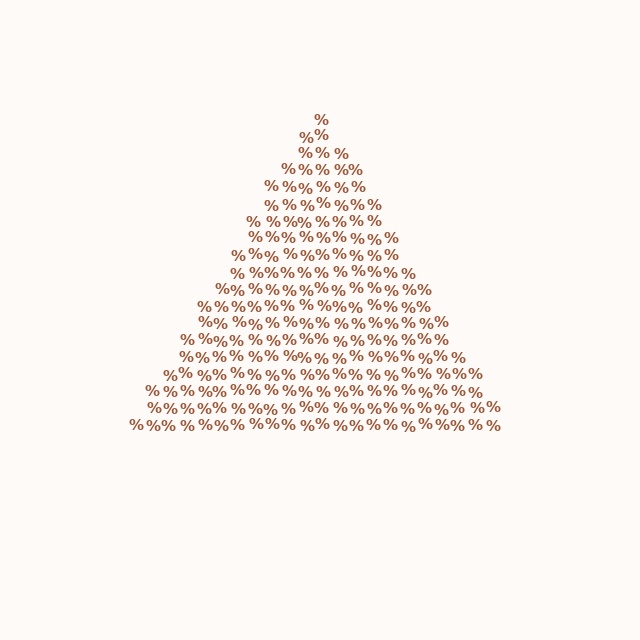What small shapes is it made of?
It is made of small percent signs.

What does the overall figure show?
The overall figure shows a triangle.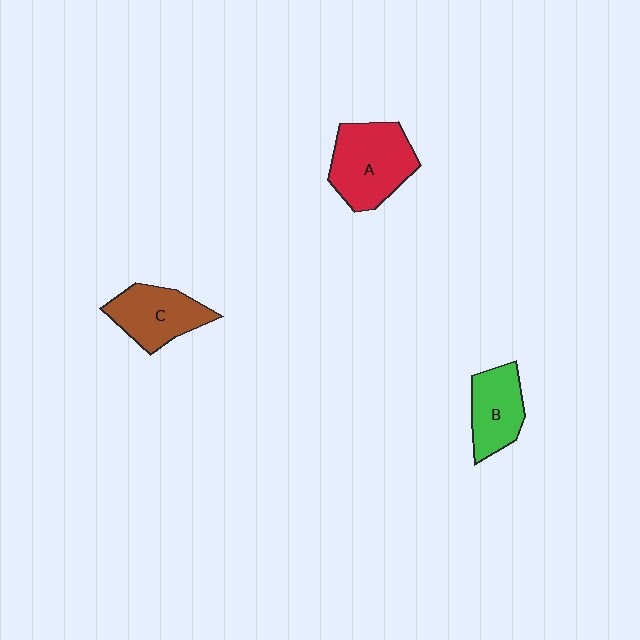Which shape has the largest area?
Shape A (red).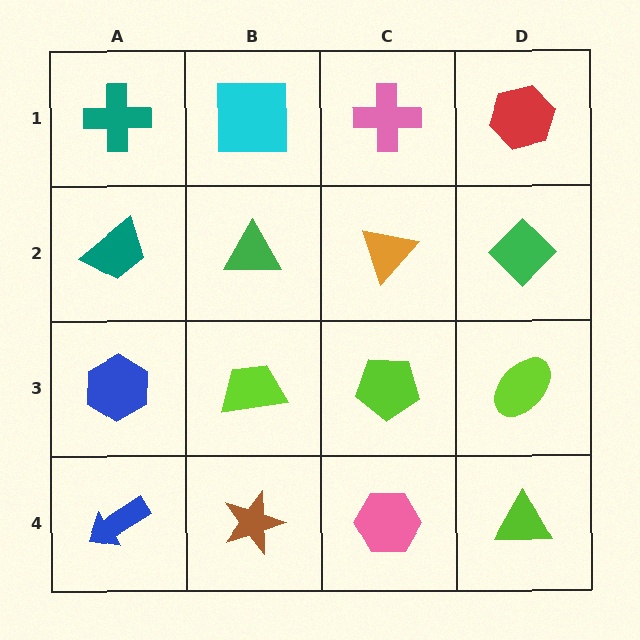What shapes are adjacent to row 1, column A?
A teal trapezoid (row 2, column A), a cyan square (row 1, column B).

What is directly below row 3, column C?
A pink hexagon.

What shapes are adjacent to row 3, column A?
A teal trapezoid (row 2, column A), a blue arrow (row 4, column A), a lime trapezoid (row 3, column B).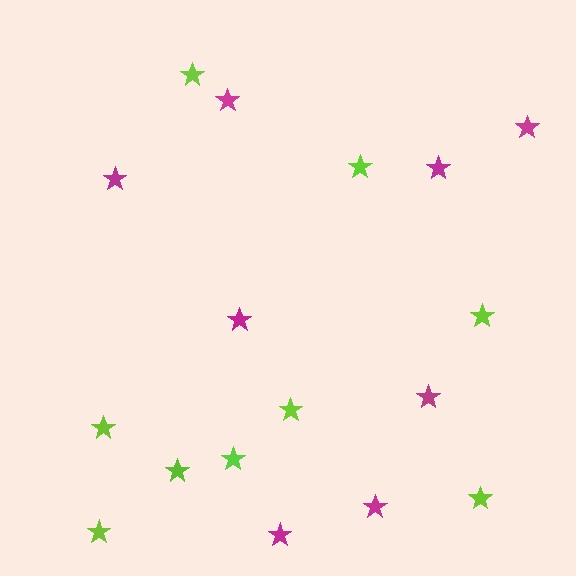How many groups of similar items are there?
There are 2 groups: one group of lime stars (9) and one group of magenta stars (8).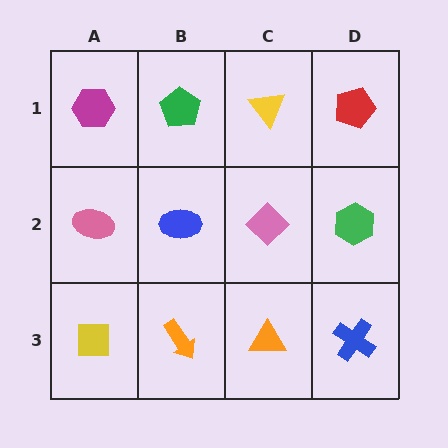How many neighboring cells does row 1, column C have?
3.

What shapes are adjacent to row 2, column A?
A magenta hexagon (row 1, column A), a yellow square (row 3, column A), a blue ellipse (row 2, column B).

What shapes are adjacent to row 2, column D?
A red pentagon (row 1, column D), a blue cross (row 3, column D), a pink diamond (row 2, column C).